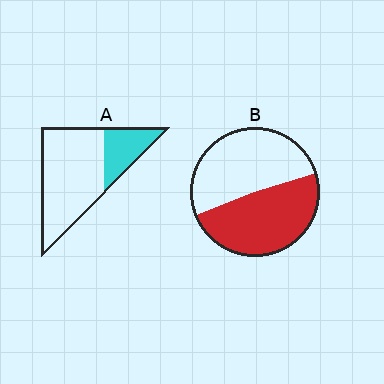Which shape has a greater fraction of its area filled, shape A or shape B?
Shape B.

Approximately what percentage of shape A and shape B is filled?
A is approximately 25% and B is approximately 50%.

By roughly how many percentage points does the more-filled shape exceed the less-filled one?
By roughly 25 percentage points (B over A).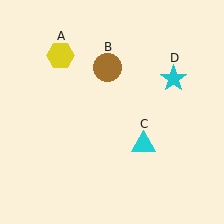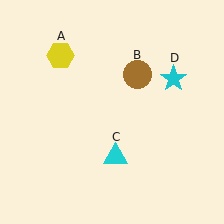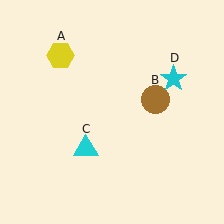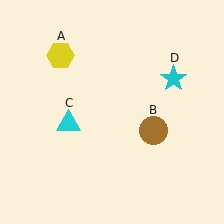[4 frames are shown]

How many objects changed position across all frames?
2 objects changed position: brown circle (object B), cyan triangle (object C).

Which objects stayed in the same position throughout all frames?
Yellow hexagon (object A) and cyan star (object D) remained stationary.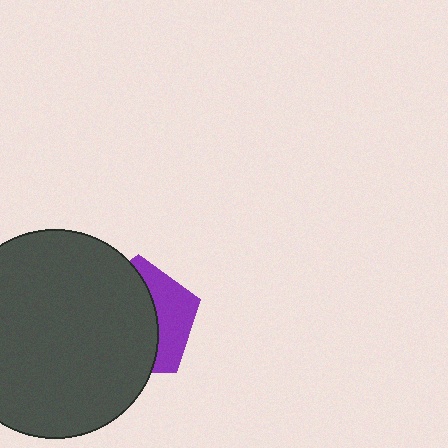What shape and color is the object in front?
The object in front is a dark gray circle.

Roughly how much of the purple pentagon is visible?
A small part of it is visible (roughly 35%).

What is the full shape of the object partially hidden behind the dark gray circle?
The partially hidden object is a purple pentagon.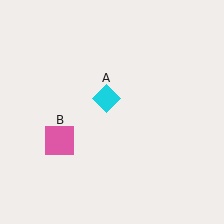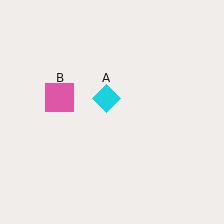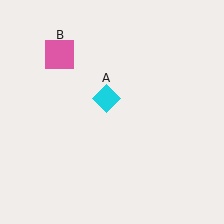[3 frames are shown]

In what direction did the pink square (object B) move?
The pink square (object B) moved up.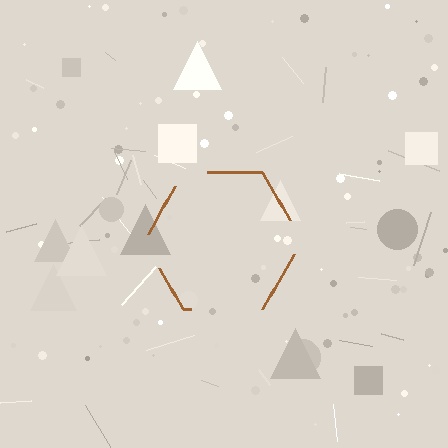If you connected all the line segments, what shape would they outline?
They would outline a hexagon.